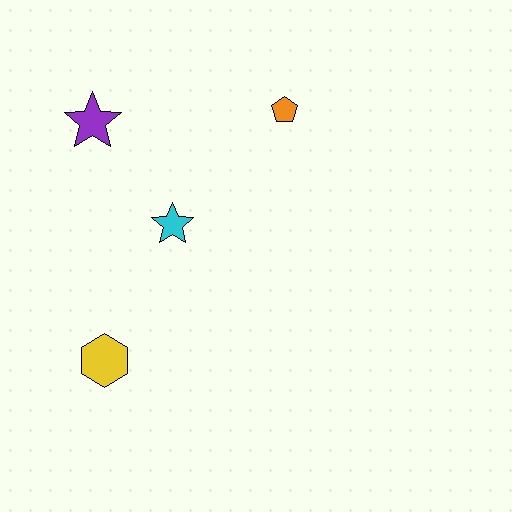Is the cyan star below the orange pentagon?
Yes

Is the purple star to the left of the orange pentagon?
Yes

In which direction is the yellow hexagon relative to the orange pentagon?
The yellow hexagon is below the orange pentagon.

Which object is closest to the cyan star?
The purple star is closest to the cyan star.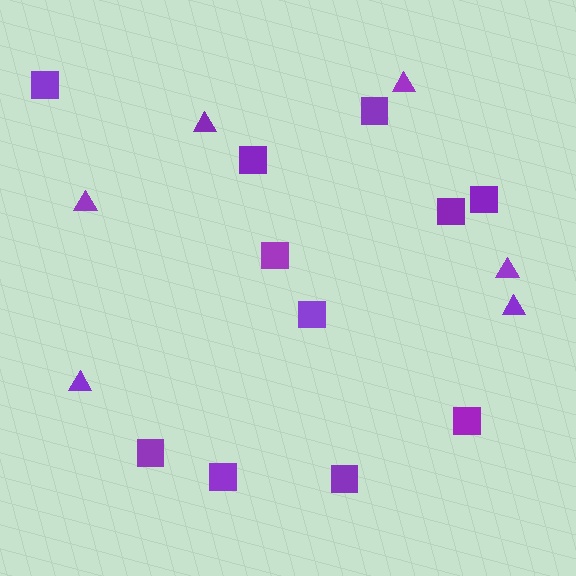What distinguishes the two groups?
There are 2 groups: one group of triangles (6) and one group of squares (11).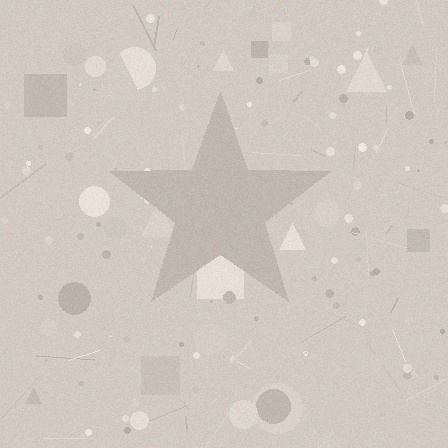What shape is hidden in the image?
A star is hidden in the image.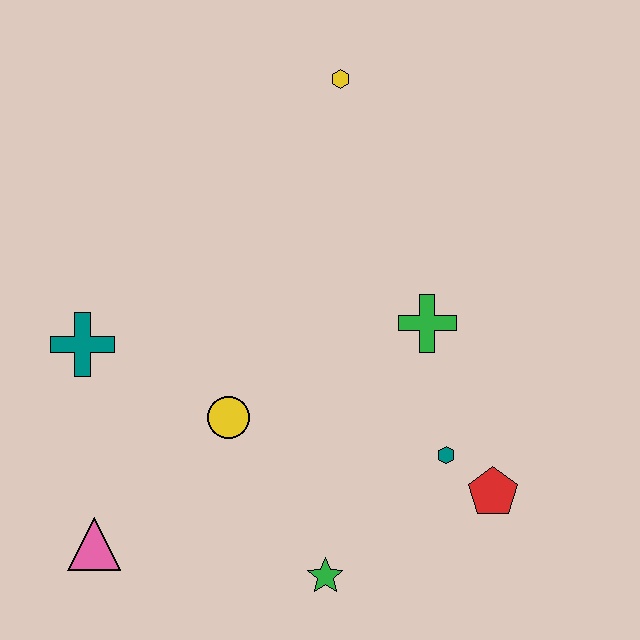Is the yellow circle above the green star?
Yes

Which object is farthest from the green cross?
The pink triangle is farthest from the green cross.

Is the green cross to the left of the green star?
No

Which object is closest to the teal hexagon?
The red pentagon is closest to the teal hexagon.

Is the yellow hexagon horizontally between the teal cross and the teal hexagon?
Yes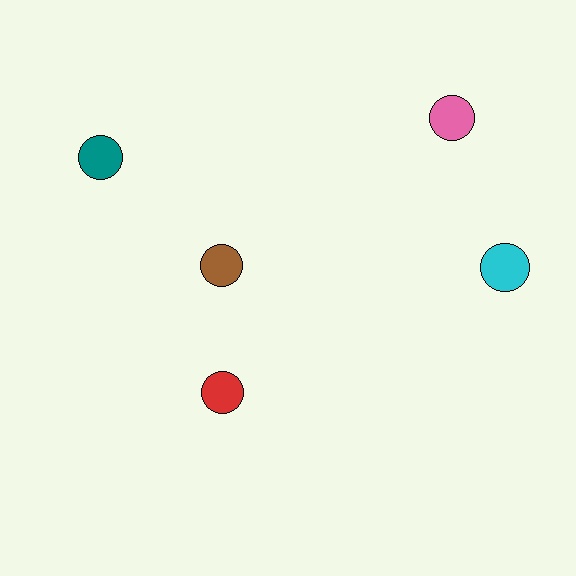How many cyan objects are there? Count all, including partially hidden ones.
There is 1 cyan object.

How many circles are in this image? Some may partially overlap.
There are 5 circles.